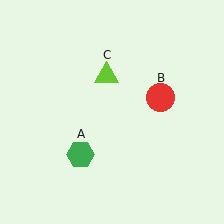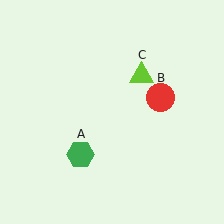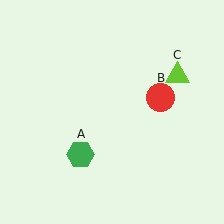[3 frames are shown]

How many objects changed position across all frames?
1 object changed position: lime triangle (object C).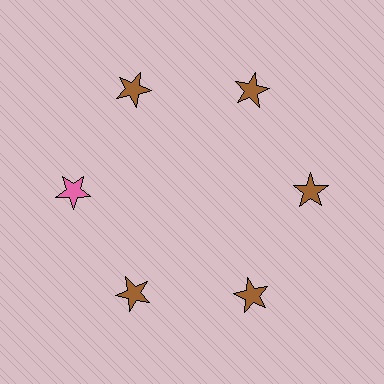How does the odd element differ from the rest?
It has a different color: pink instead of brown.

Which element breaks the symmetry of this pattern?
The pink star at roughly the 9 o'clock position breaks the symmetry. All other shapes are brown stars.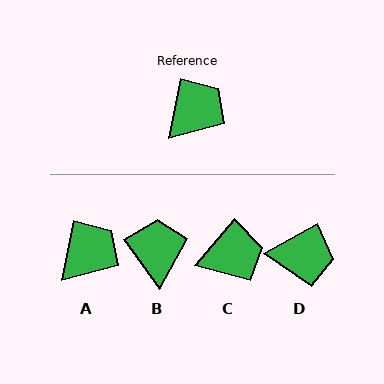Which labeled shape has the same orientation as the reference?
A.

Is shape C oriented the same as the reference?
No, it is off by about 30 degrees.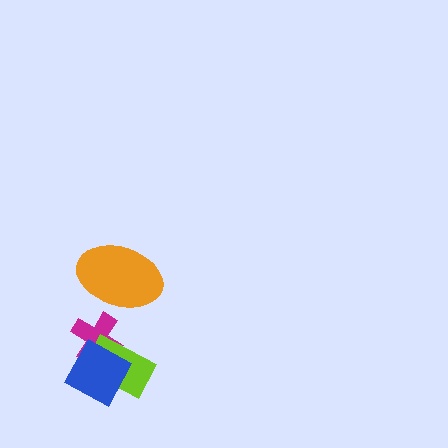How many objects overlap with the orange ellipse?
0 objects overlap with the orange ellipse.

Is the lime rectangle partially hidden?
Yes, it is partially covered by another shape.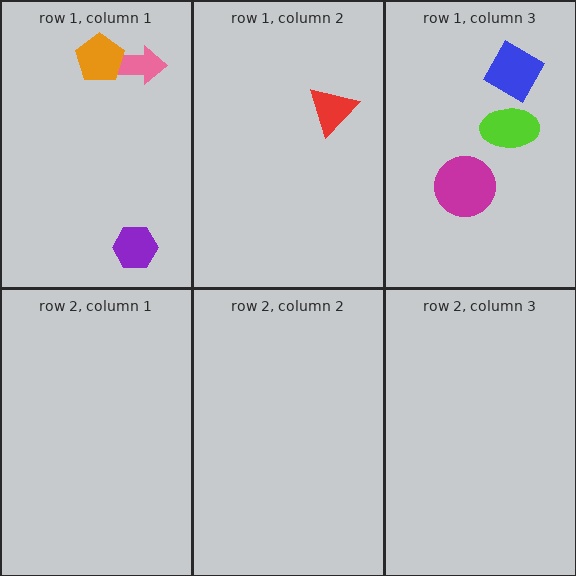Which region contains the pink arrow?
The row 1, column 1 region.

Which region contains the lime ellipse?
The row 1, column 3 region.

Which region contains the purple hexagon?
The row 1, column 1 region.